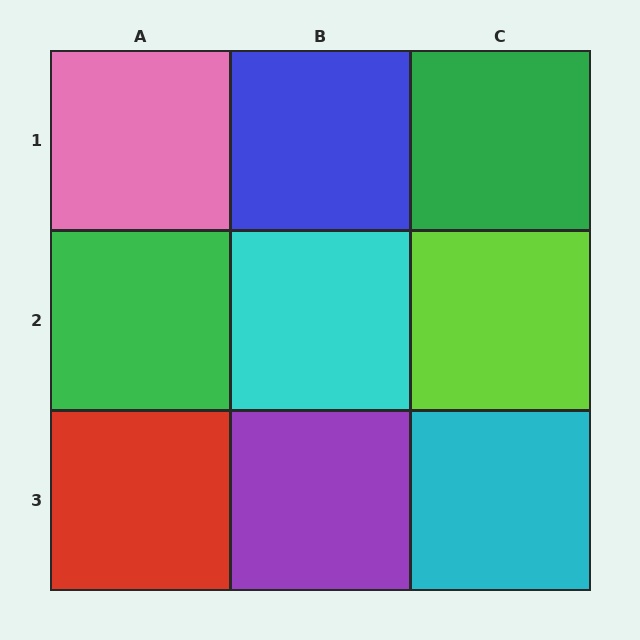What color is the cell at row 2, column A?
Green.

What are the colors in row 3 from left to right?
Red, purple, cyan.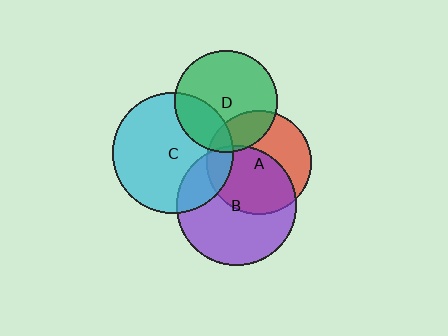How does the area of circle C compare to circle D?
Approximately 1.4 times.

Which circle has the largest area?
Circle C (cyan).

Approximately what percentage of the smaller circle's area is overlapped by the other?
Approximately 55%.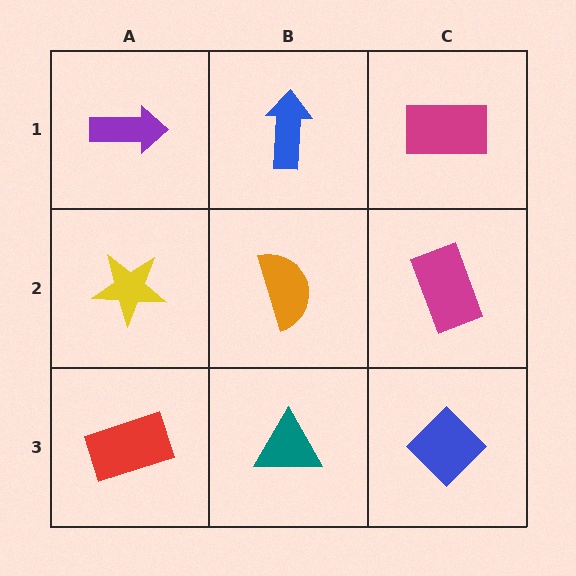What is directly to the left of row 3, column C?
A teal triangle.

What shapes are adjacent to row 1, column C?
A magenta rectangle (row 2, column C), a blue arrow (row 1, column B).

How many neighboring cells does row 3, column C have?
2.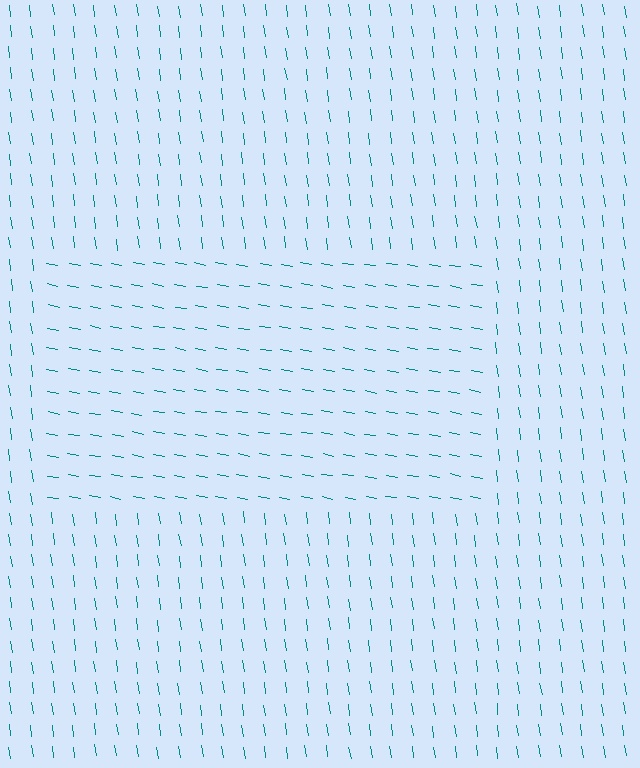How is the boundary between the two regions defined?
The boundary is defined purely by a change in line orientation (approximately 72 degrees difference). All lines are the same color and thickness.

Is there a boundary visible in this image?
Yes, there is a texture boundary formed by a change in line orientation.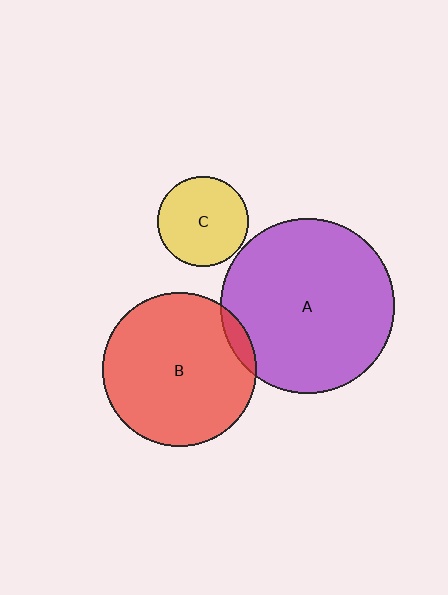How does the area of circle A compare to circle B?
Approximately 1.3 times.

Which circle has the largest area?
Circle A (purple).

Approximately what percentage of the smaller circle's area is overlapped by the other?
Approximately 5%.